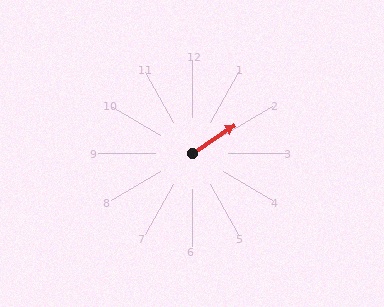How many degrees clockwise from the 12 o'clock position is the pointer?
Approximately 56 degrees.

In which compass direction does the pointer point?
Northeast.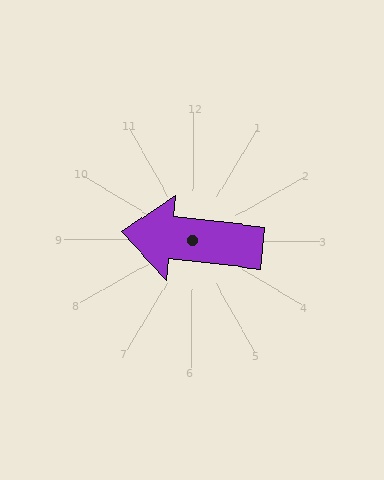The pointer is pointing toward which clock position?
Roughly 9 o'clock.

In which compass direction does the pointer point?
West.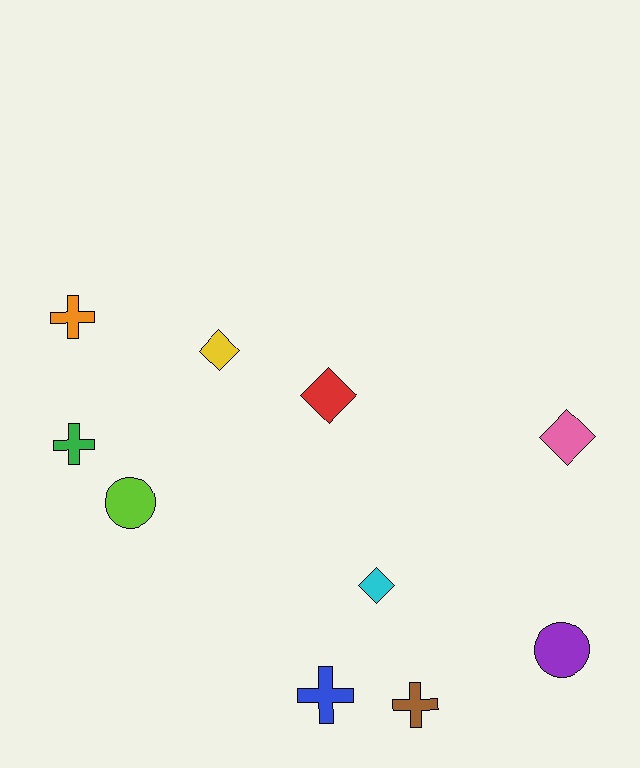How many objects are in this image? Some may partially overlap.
There are 10 objects.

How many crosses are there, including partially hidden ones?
There are 4 crosses.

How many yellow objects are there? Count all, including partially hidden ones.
There is 1 yellow object.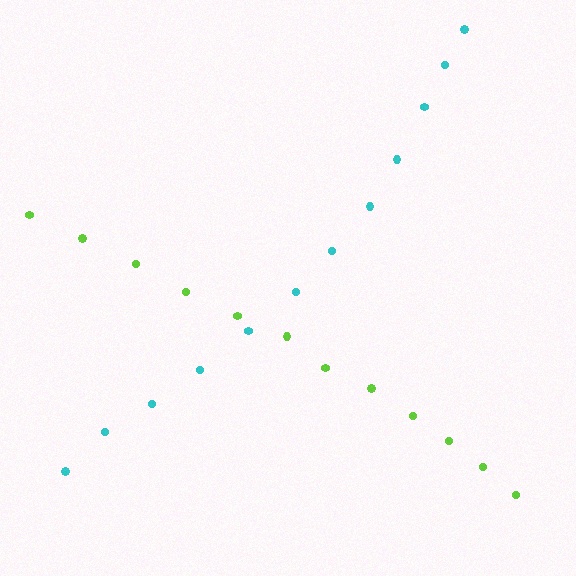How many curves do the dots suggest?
There are 2 distinct paths.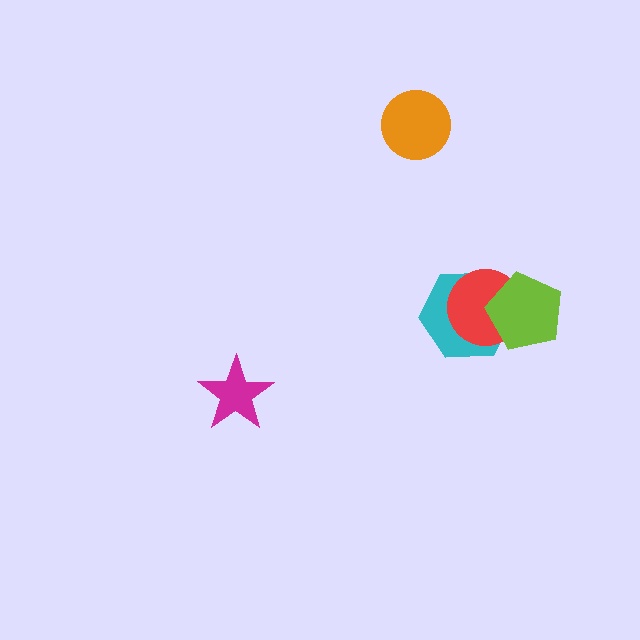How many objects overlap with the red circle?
2 objects overlap with the red circle.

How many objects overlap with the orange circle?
0 objects overlap with the orange circle.